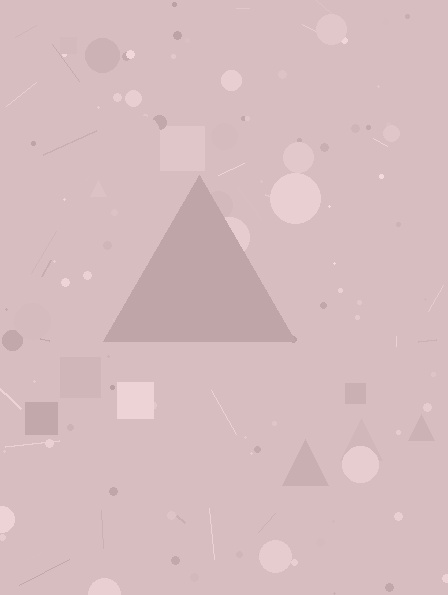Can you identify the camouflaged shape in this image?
The camouflaged shape is a triangle.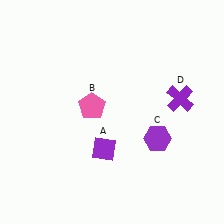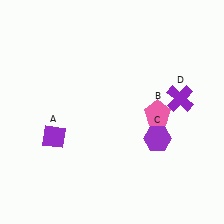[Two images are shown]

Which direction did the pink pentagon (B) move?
The pink pentagon (B) moved right.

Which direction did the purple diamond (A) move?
The purple diamond (A) moved left.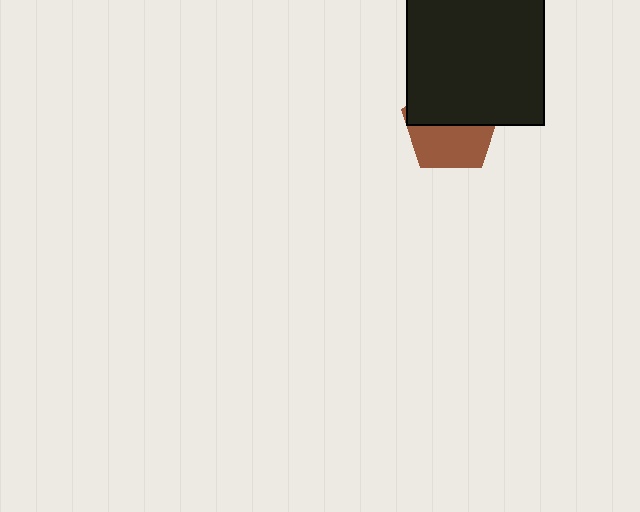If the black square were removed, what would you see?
You would see the complete brown pentagon.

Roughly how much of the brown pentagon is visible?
About half of it is visible (roughly 49%).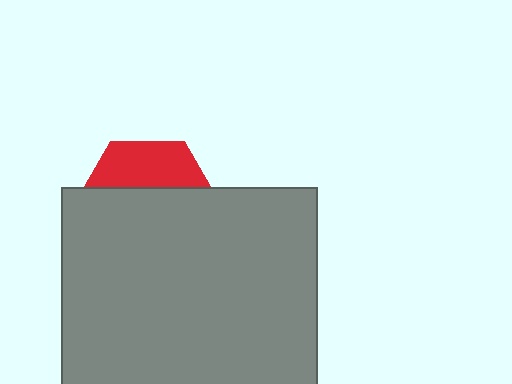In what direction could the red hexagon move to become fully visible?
The red hexagon could move up. That would shift it out from behind the gray rectangle entirely.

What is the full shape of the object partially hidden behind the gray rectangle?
The partially hidden object is a red hexagon.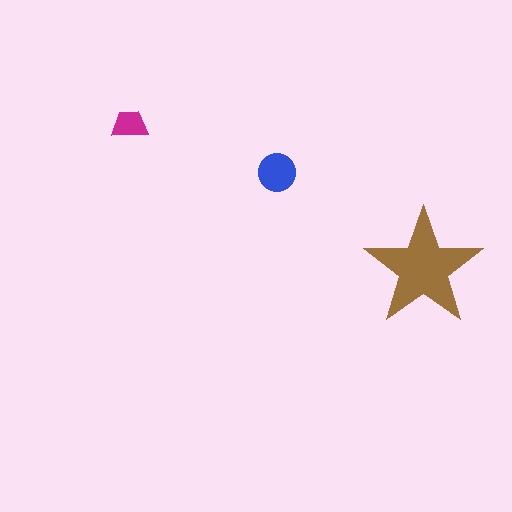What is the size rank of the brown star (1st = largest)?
1st.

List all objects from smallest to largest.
The magenta trapezoid, the blue circle, the brown star.